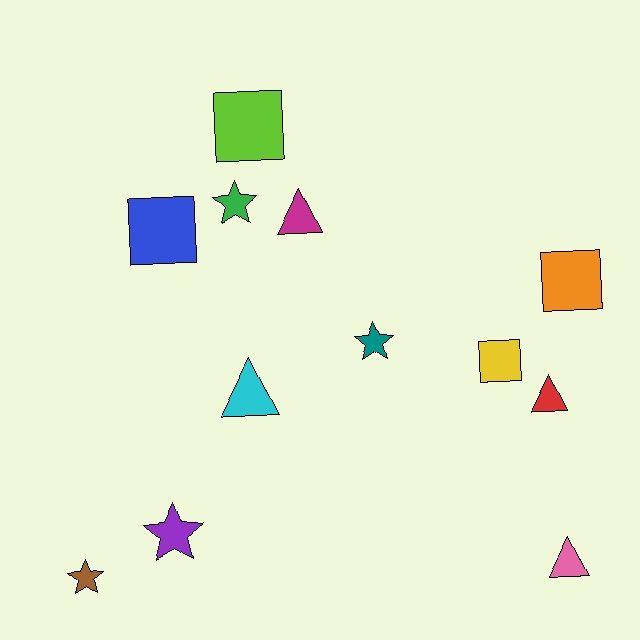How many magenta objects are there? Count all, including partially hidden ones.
There is 1 magenta object.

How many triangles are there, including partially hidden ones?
There are 4 triangles.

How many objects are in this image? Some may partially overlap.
There are 12 objects.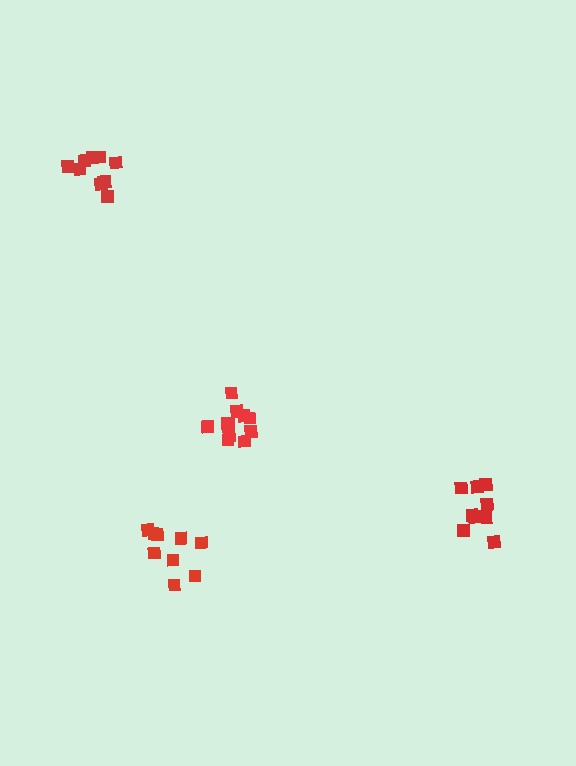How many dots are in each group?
Group 1: 10 dots, Group 2: 11 dots, Group 3: 9 dots, Group 4: 9 dots (39 total).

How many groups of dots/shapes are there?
There are 4 groups.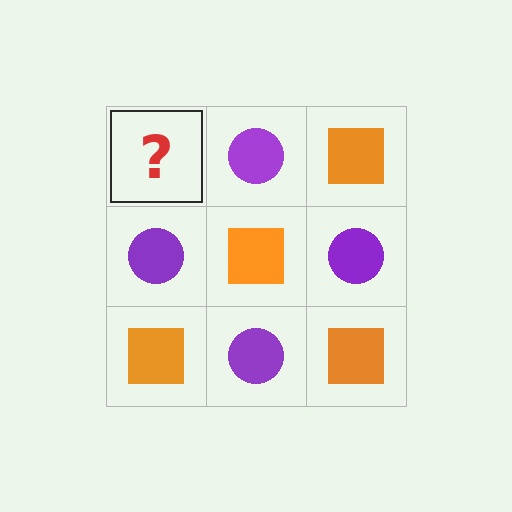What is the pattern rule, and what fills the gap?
The rule is that it alternates orange square and purple circle in a checkerboard pattern. The gap should be filled with an orange square.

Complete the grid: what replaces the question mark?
The question mark should be replaced with an orange square.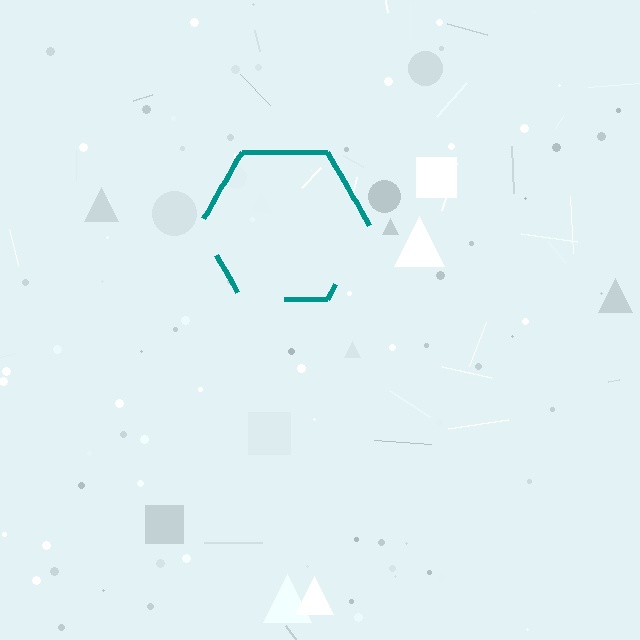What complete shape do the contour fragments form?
The contour fragments form a hexagon.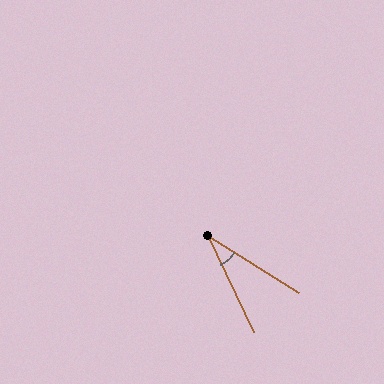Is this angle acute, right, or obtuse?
It is acute.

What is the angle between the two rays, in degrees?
Approximately 33 degrees.